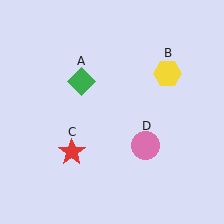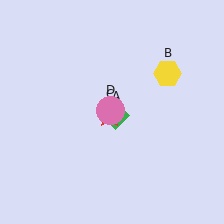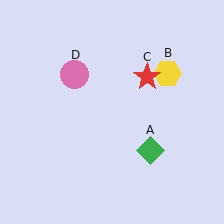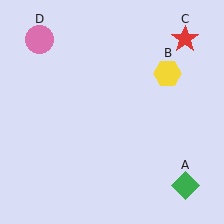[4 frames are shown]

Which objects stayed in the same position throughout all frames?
Yellow hexagon (object B) remained stationary.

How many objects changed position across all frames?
3 objects changed position: green diamond (object A), red star (object C), pink circle (object D).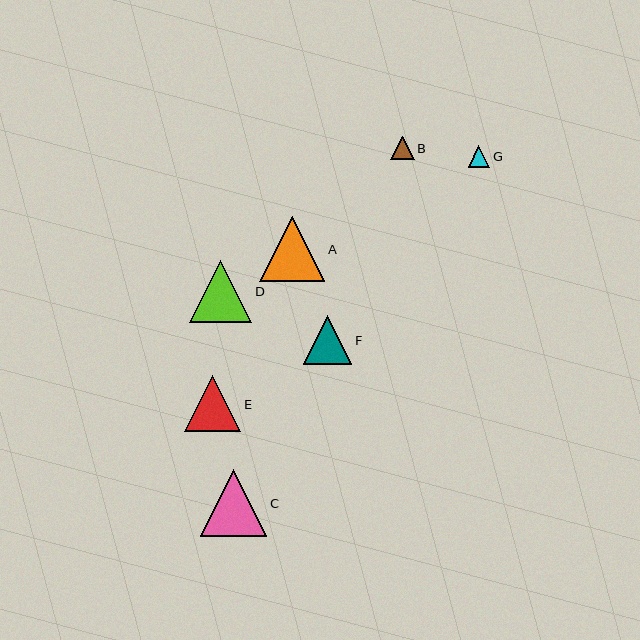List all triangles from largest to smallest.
From largest to smallest: C, A, D, E, F, B, G.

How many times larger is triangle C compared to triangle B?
Triangle C is approximately 2.9 times the size of triangle B.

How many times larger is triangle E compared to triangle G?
Triangle E is approximately 2.6 times the size of triangle G.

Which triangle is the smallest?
Triangle G is the smallest with a size of approximately 22 pixels.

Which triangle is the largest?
Triangle C is the largest with a size of approximately 67 pixels.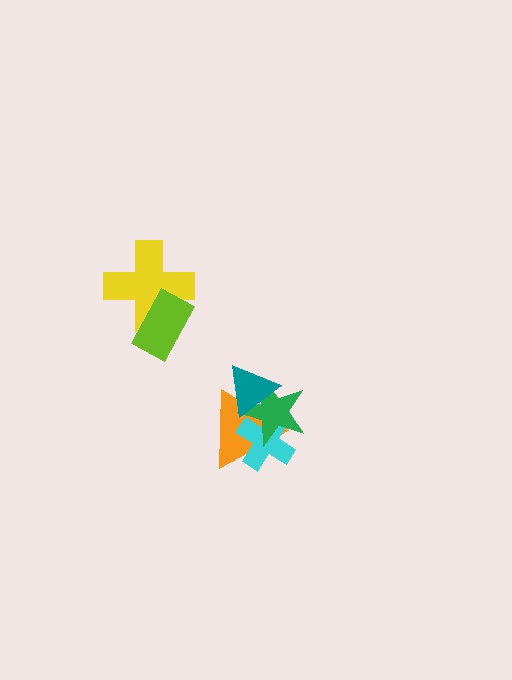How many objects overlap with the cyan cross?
3 objects overlap with the cyan cross.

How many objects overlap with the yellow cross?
1 object overlaps with the yellow cross.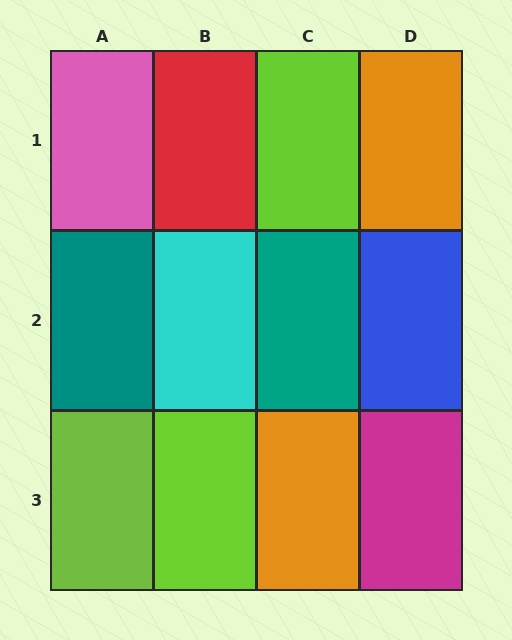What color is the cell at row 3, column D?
Magenta.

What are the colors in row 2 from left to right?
Teal, cyan, teal, blue.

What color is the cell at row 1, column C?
Lime.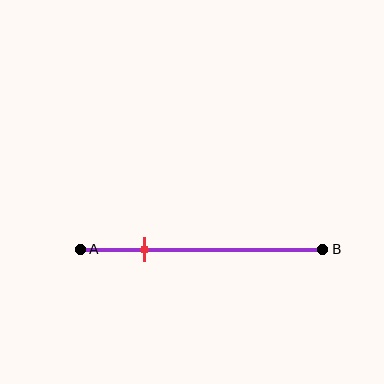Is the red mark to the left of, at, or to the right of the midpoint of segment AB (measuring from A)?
The red mark is to the left of the midpoint of segment AB.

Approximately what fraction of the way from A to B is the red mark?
The red mark is approximately 25% of the way from A to B.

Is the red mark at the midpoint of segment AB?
No, the mark is at about 25% from A, not at the 50% midpoint.